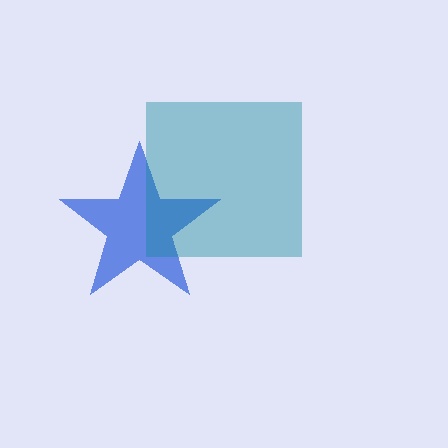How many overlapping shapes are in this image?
There are 2 overlapping shapes in the image.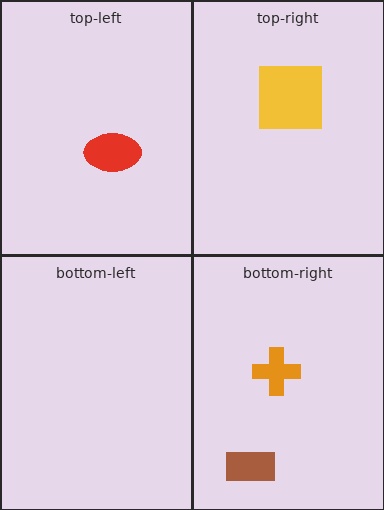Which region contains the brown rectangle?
The bottom-right region.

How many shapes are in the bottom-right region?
2.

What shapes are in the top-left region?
The red ellipse.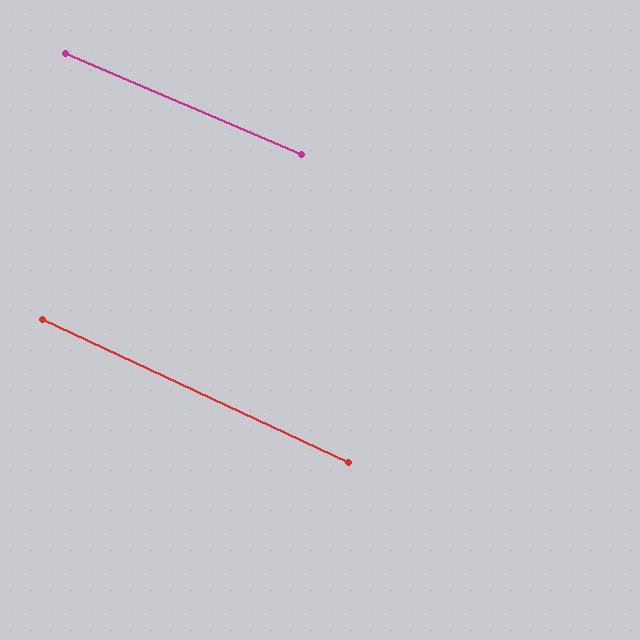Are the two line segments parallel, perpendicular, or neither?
Parallel — their directions differ by only 1.8°.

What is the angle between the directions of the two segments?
Approximately 2 degrees.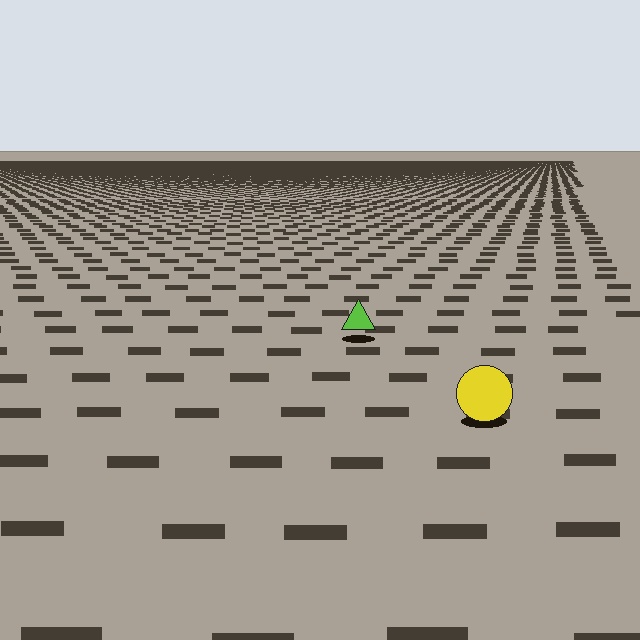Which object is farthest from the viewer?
The lime triangle is farthest from the viewer. It appears smaller and the ground texture around it is denser.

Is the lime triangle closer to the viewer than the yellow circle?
No. The yellow circle is closer — you can tell from the texture gradient: the ground texture is coarser near it.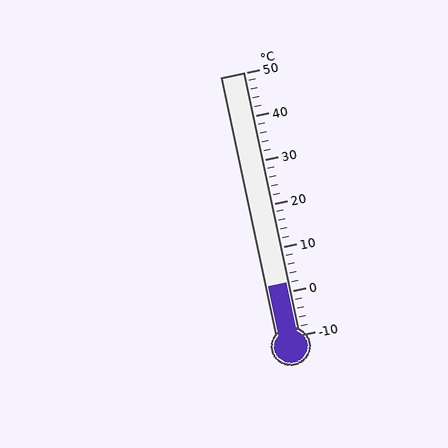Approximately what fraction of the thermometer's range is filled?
The thermometer is filled to approximately 20% of its range.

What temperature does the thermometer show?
The thermometer shows approximately 2°C.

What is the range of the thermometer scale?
The thermometer scale ranges from -10°C to 50°C.